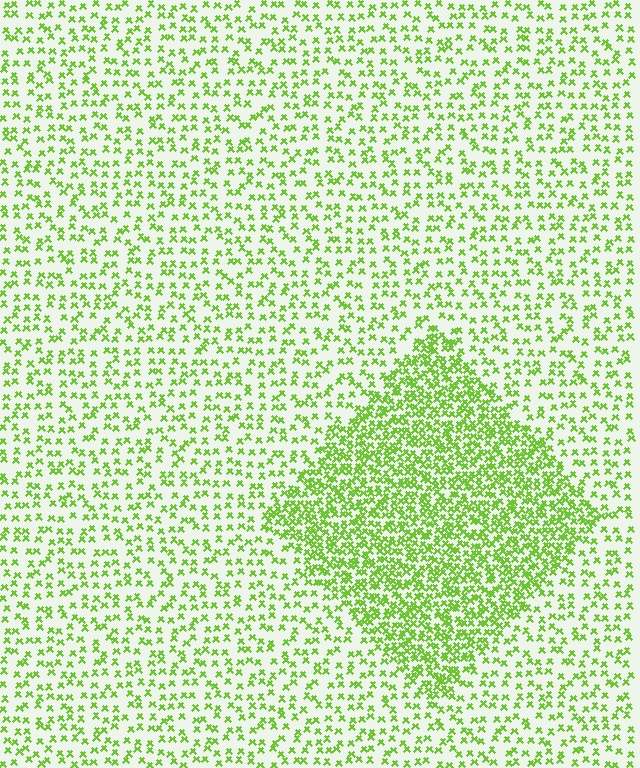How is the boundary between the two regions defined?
The boundary is defined by a change in element density (approximately 2.4x ratio). All elements are the same color, size, and shape.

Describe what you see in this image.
The image contains small lime elements arranged at two different densities. A diamond-shaped region is visible where the elements are more densely packed than the surrounding area.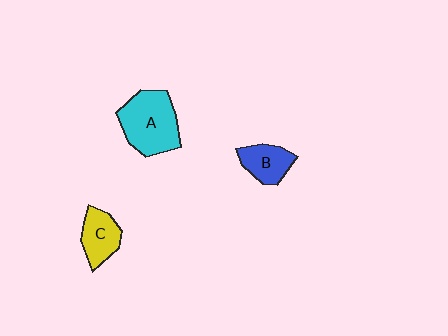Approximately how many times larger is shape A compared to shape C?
Approximately 1.8 times.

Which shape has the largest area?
Shape A (cyan).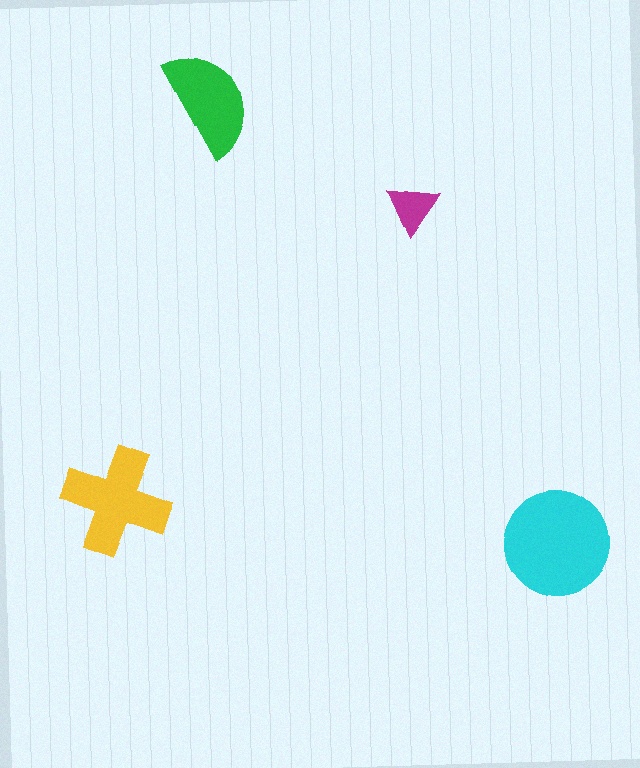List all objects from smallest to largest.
The magenta triangle, the green semicircle, the yellow cross, the cyan circle.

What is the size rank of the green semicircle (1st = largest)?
3rd.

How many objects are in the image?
There are 4 objects in the image.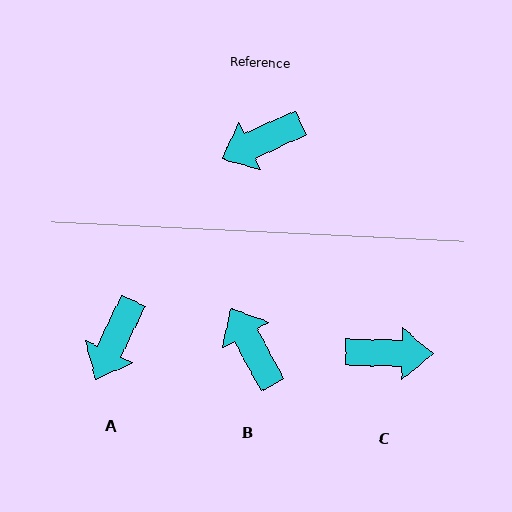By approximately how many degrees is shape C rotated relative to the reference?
Approximately 154 degrees counter-clockwise.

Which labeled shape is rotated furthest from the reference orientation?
C, about 154 degrees away.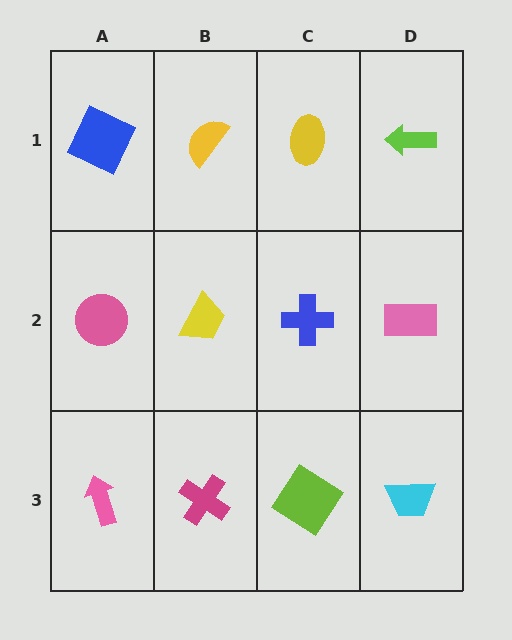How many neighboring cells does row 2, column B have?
4.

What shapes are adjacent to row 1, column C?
A blue cross (row 2, column C), a yellow semicircle (row 1, column B), a lime arrow (row 1, column D).